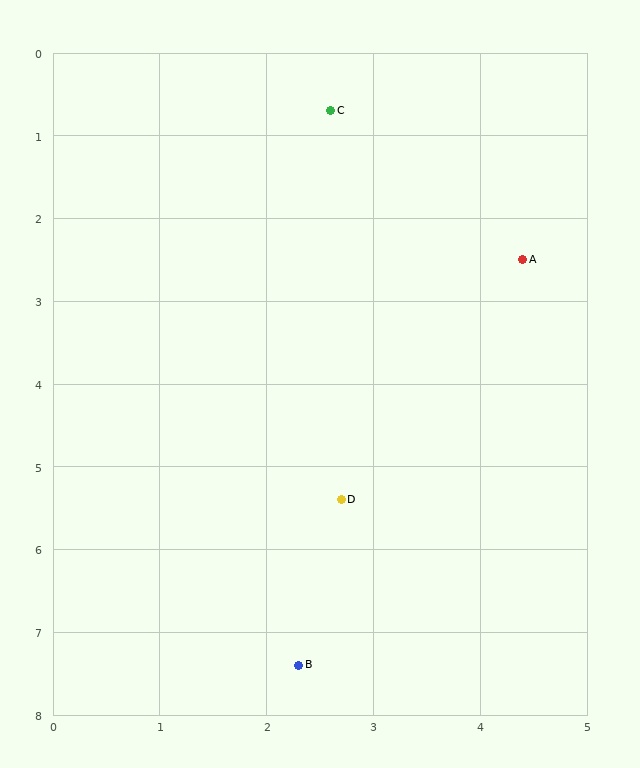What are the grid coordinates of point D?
Point D is at approximately (2.7, 5.4).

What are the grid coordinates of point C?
Point C is at approximately (2.6, 0.7).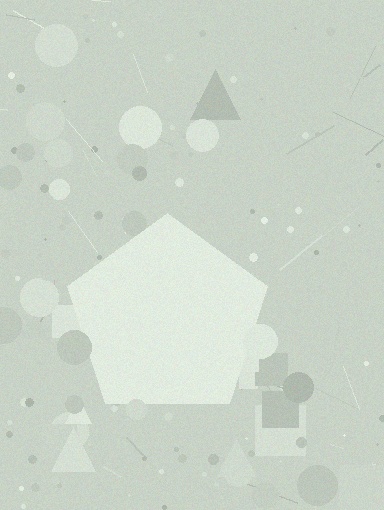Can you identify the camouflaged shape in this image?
The camouflaged shape is a pentagon.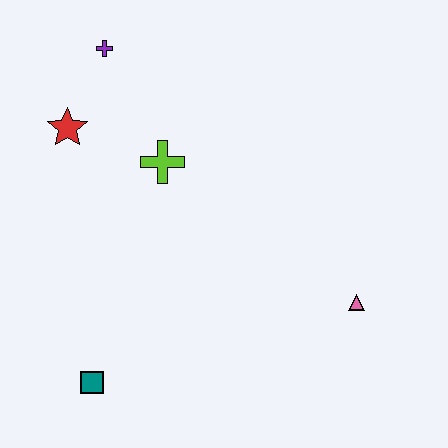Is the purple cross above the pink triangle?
Yes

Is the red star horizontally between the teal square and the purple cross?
No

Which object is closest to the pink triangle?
The lime cross is closest to the pink triangle.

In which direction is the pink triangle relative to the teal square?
The pink triangle is to the right of the teal square.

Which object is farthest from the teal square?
The purple cross is farthest from the teal square.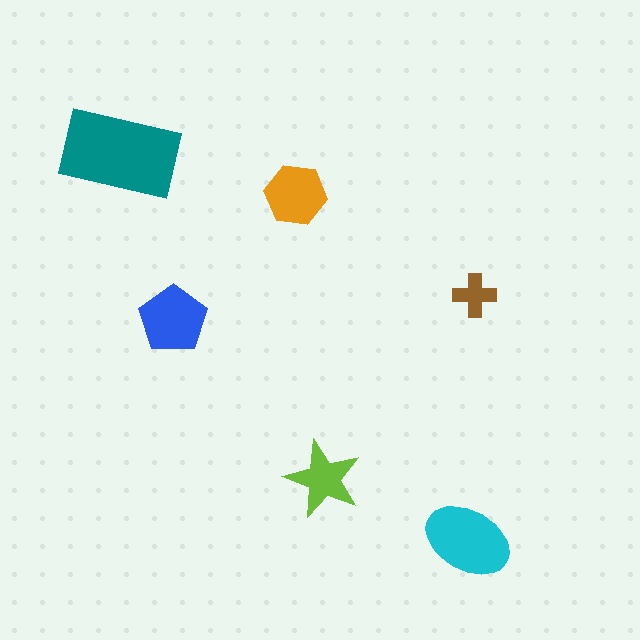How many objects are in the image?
There are 6 objects in the image.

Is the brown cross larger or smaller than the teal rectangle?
Smaller.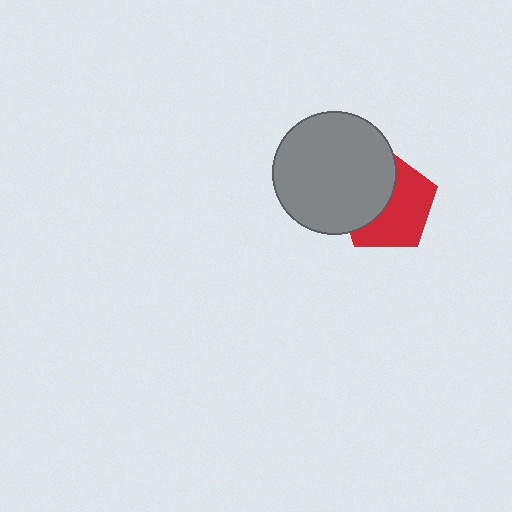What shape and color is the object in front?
The object in front is a gray circle.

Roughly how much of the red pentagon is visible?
About half of it is visible (roughly 56%).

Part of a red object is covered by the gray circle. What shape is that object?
It is a pentagon.